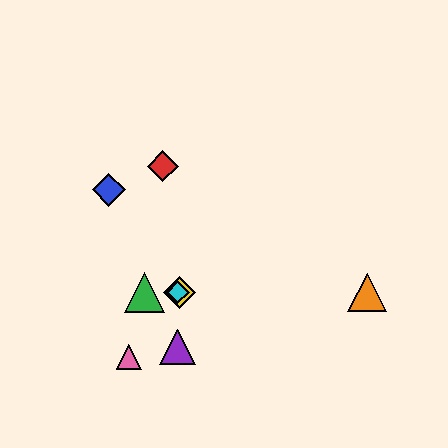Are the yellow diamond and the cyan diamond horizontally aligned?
Yes, both are at y≈292.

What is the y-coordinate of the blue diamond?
The blue diamond is at y≈190.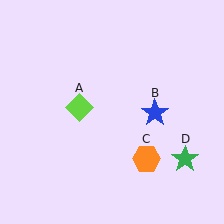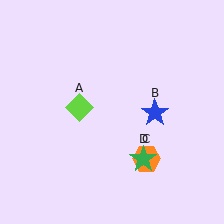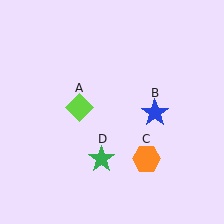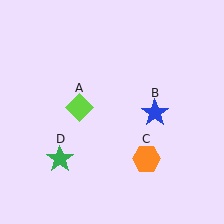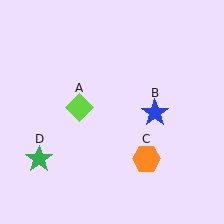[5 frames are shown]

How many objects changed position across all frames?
1 object changed position: green star (object D).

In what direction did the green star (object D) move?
The green star (object D) moved left.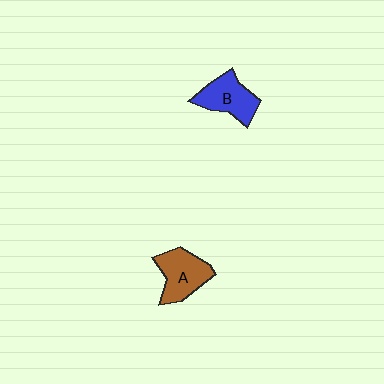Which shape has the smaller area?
Shape B (blue).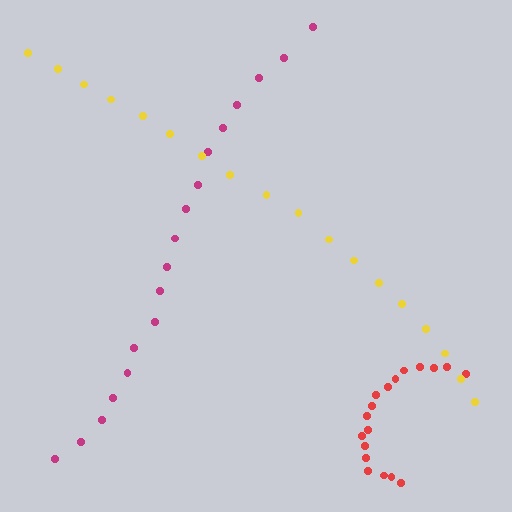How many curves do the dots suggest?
There are 3 distinct paths.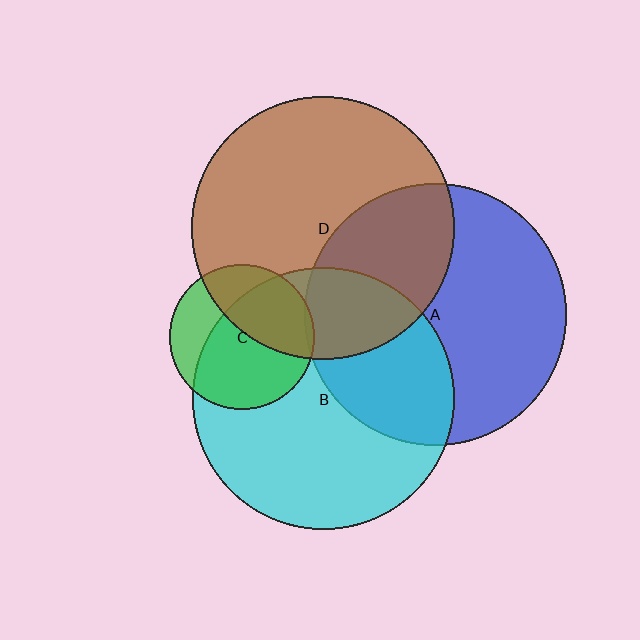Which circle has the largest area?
Circle D (brown).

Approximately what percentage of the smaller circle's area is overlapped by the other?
Approximately 40%.